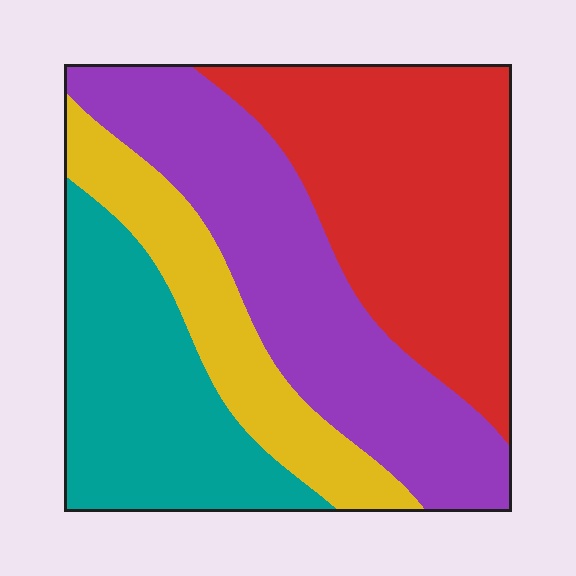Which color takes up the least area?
Yellow, at roughly 15%.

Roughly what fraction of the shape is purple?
Purple takes up about one third (1/3) of the shape.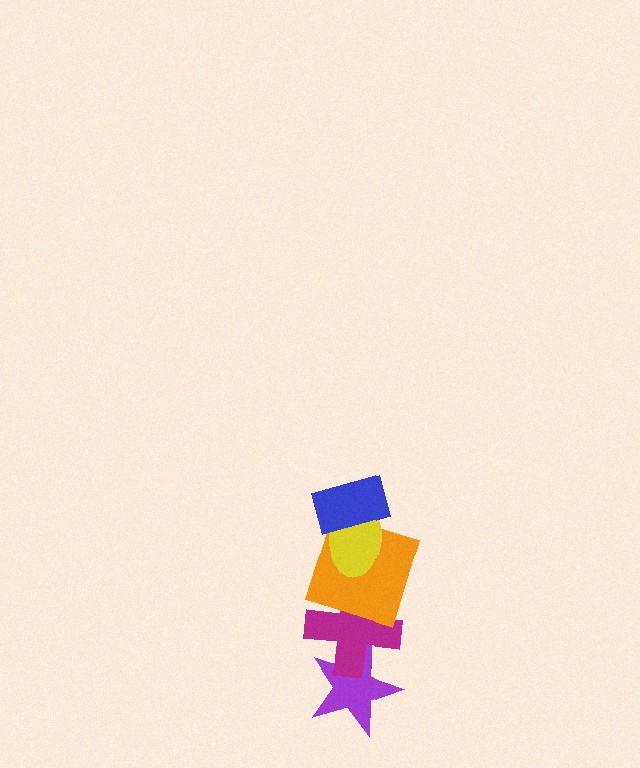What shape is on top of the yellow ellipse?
The blue rectangle is on top of the yellow ellipse.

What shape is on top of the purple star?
The magenta cross is on top of the purple star.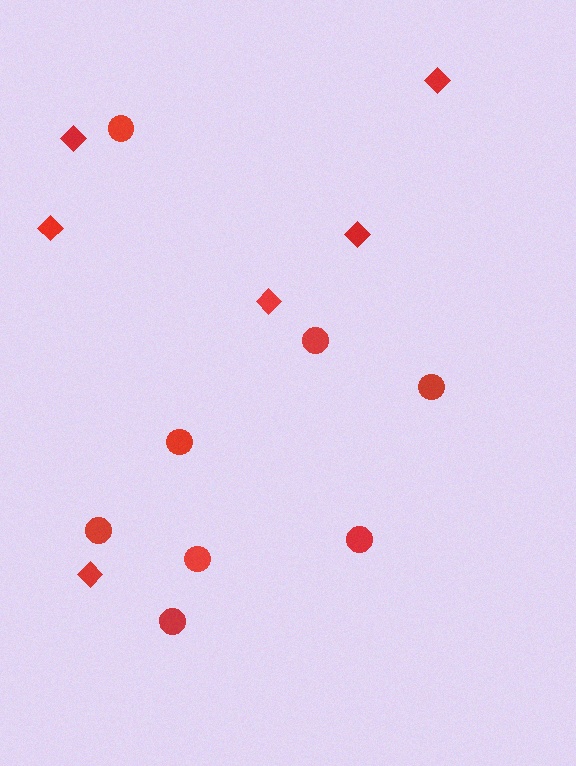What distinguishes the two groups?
There are 2 groups: one group of diamonds (6) and one group of circles (8).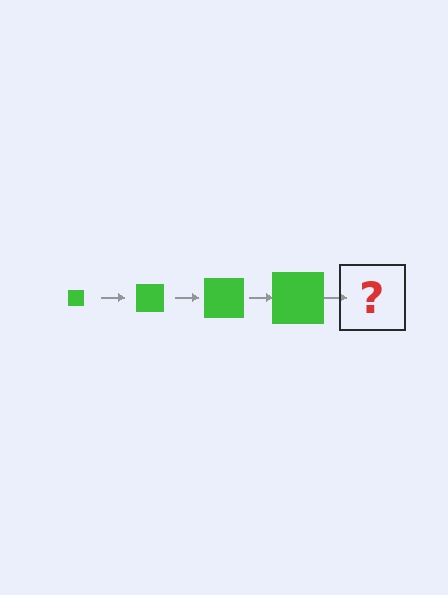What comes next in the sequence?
The next element should be a green square, larger than the previous one.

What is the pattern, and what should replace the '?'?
The pattern is that the square gets progressively larger each step. The '?' should be a green square, larger than the previous one.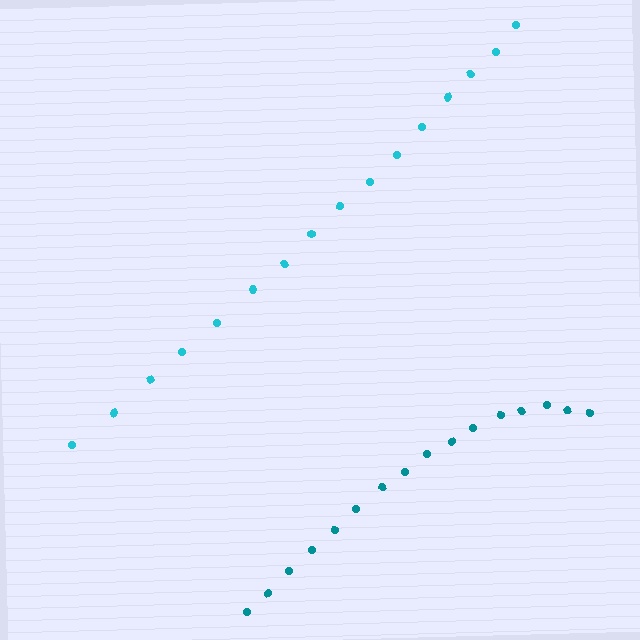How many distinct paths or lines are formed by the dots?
There are 2 distinct paths.